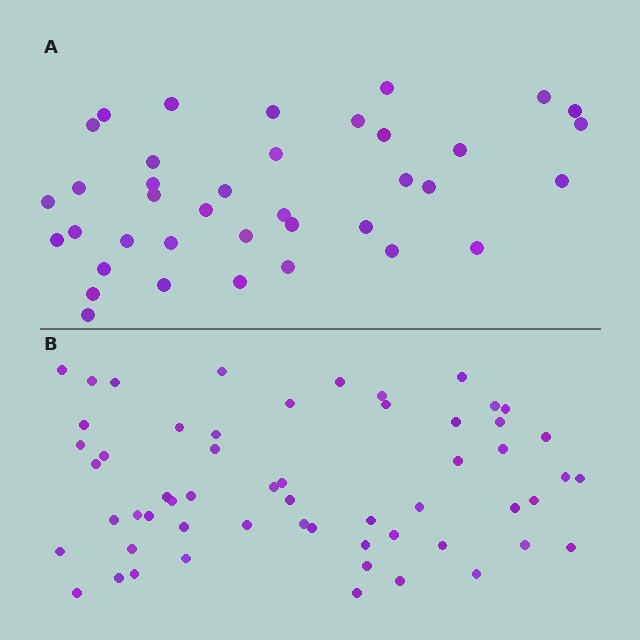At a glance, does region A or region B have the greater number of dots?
Region B (the bottom region) has more dots.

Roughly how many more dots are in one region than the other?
Region B has approximately 20 more dots than region A.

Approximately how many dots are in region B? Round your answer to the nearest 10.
About 60 dots. (The exact count is 57, which rounds to 60.)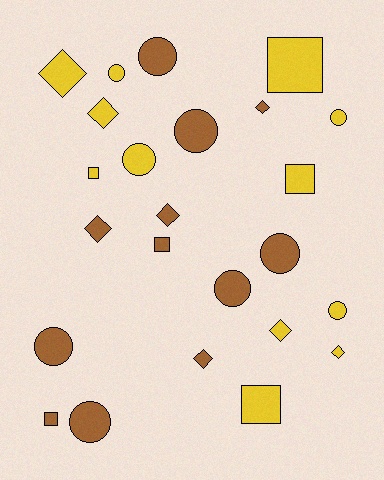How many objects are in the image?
There are 24 objects.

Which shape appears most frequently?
Circle, with 10 objects.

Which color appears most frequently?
Yellow, with 12 objects.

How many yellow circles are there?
There are 4 yellow circles.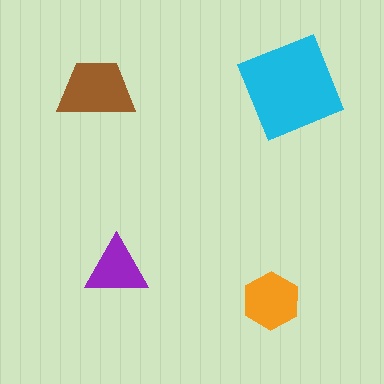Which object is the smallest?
The purple triangle.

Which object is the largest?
The cyan diamond.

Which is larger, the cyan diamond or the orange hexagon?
The cyan diamond.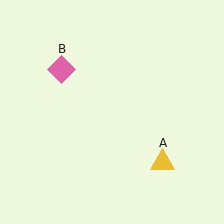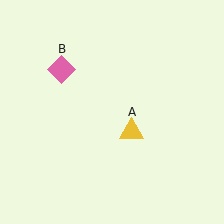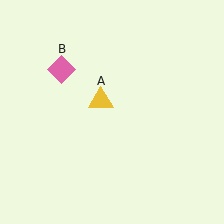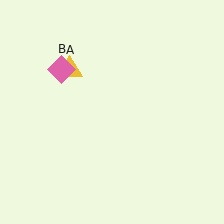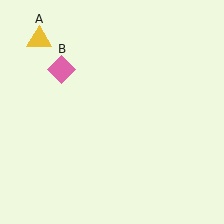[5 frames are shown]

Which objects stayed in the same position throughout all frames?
Pink diamond (object B) remained stationary.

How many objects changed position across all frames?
1 object changed position: yellow triangle (object A).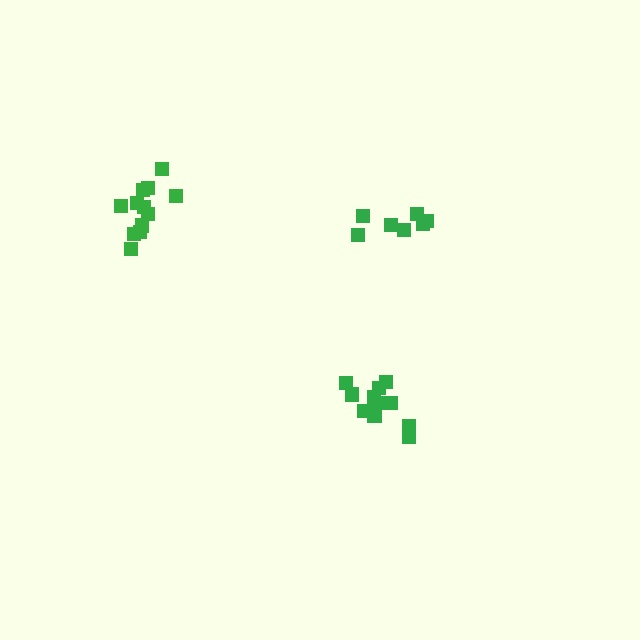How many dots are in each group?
Group 1: 12 dots, Group 2: 11 dots, Group 3: 7 dots (30 total).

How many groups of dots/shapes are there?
There are 3 groups.